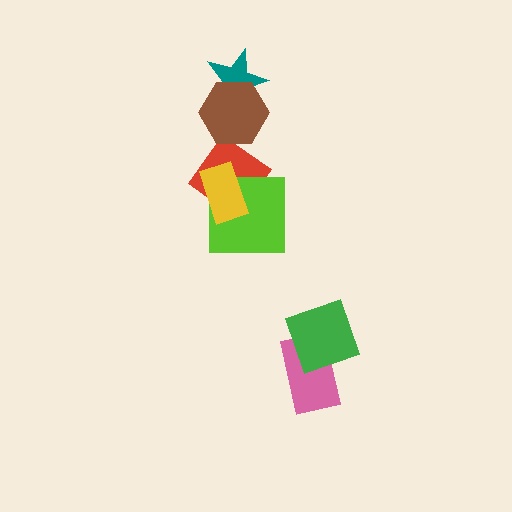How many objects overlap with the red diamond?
3 objects overlap with the red diamond.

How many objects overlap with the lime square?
2 objects overlap with the lime square.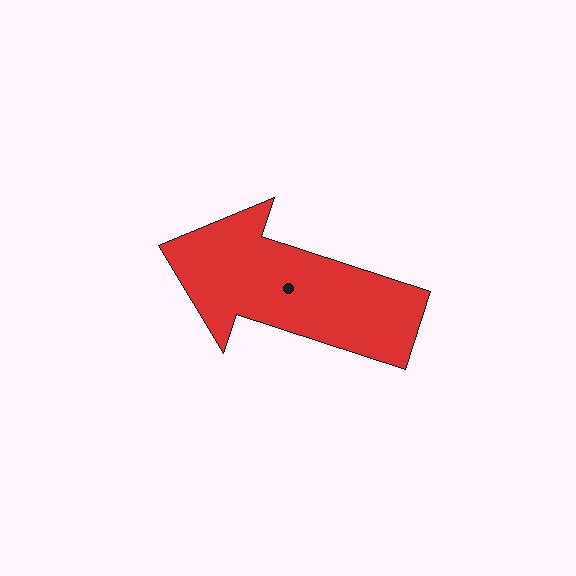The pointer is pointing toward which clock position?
Roughly 10 o'clock.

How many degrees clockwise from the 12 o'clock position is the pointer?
Approximately 288 degrees.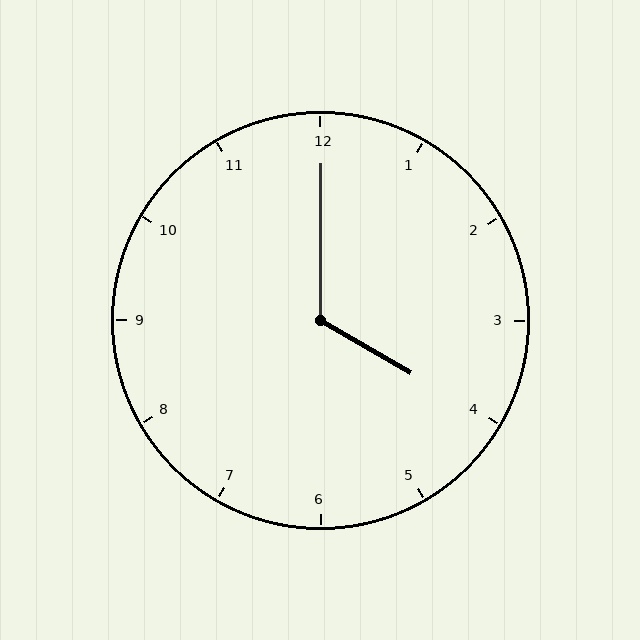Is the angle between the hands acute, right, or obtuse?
It is obtuse.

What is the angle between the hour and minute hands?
Approximately 120 degrees.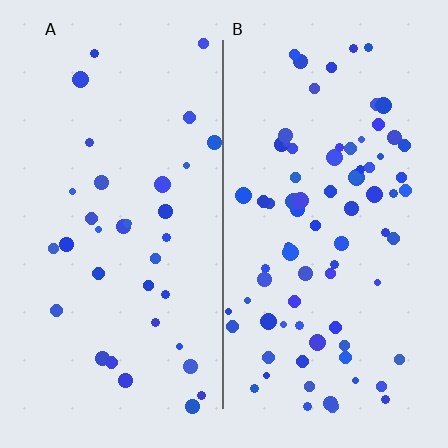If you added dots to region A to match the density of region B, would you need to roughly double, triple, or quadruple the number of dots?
Approximately double.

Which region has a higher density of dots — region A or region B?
B (the right).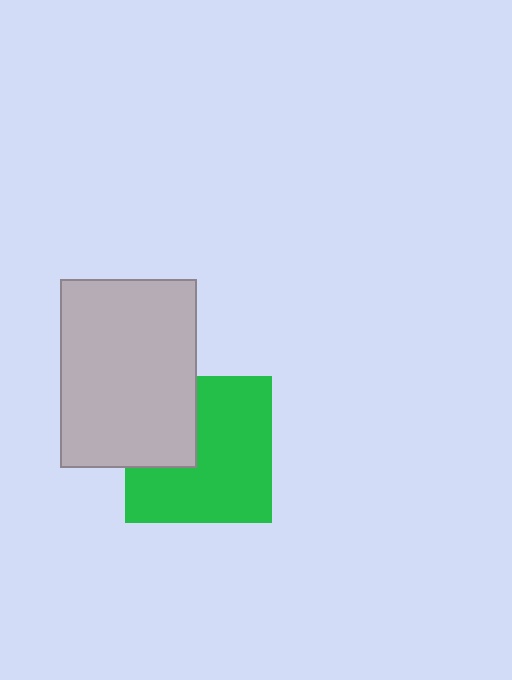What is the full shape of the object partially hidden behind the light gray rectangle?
The partially hidden object is a green square.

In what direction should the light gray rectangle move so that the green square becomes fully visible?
The light gray rectangle should move left. That is the shortest direction to clear the overlap and leave the green square fully visible.